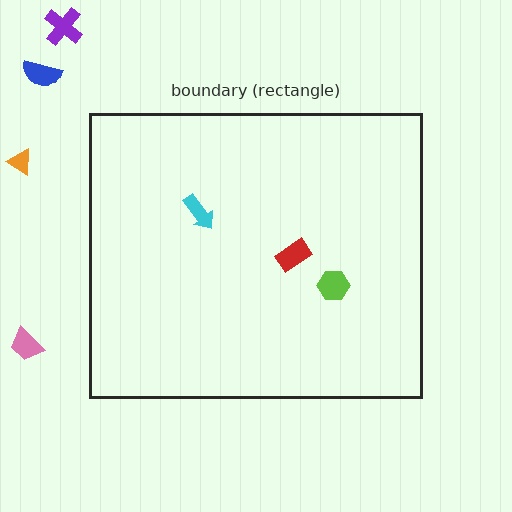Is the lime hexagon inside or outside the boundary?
Inside.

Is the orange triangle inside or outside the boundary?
Outside.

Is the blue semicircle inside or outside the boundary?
Outside.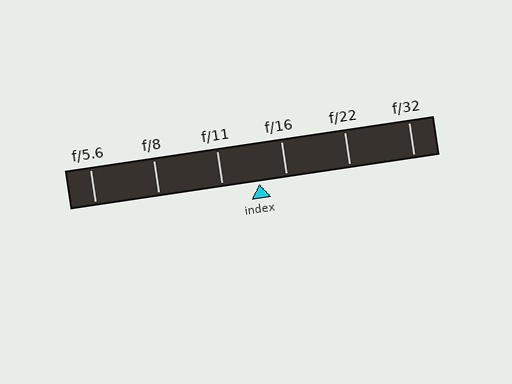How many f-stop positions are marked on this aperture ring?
There are 6 f-stop positions marked.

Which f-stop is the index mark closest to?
The index mark is closest to f/16.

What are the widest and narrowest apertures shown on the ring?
The widest aperture shown is f/5.6 and the narrowest is f/32.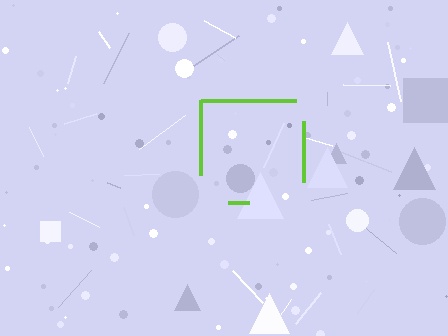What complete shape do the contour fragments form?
The contour fragments form a square.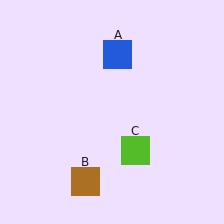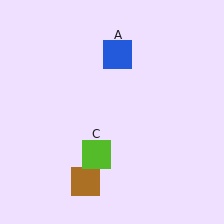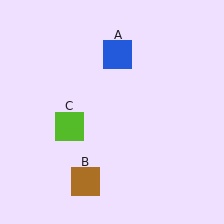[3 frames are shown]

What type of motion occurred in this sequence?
The lime square (object C) rotated clockwise around the center of the scene.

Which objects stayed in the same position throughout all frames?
Blue square (object A) and brown square (object B) remained stationary.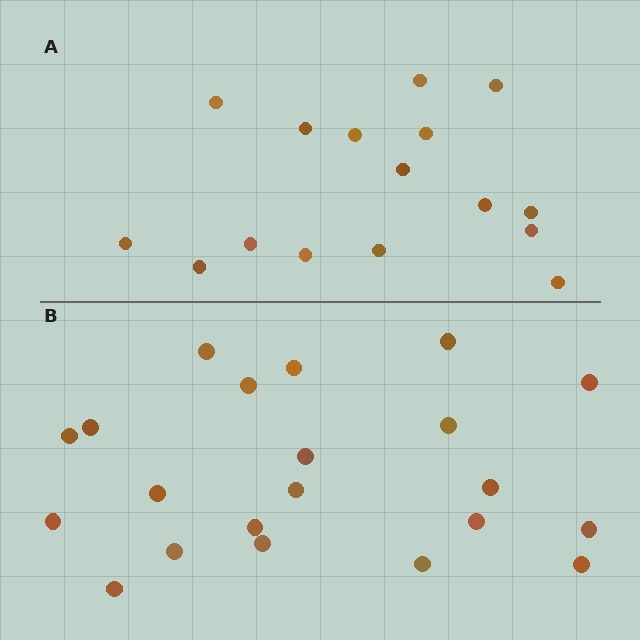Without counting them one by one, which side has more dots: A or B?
Region B (the bottom region) has more dots.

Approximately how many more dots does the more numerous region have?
Region B has about 5 more dots than region A.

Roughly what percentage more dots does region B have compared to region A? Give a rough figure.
About 30% more.